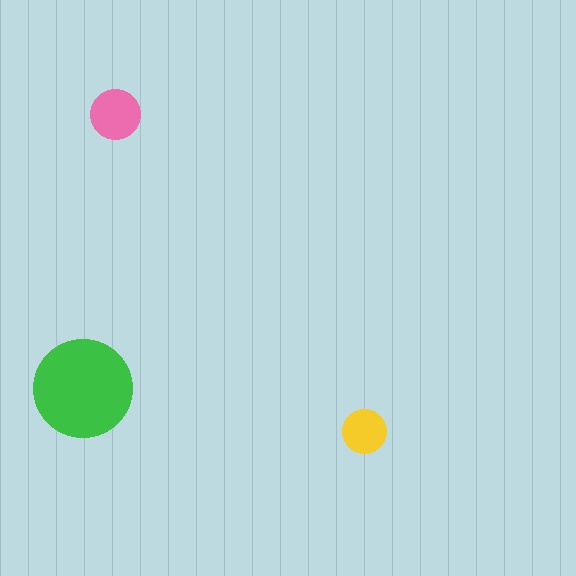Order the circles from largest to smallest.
the green one, the pink one, the yellow one.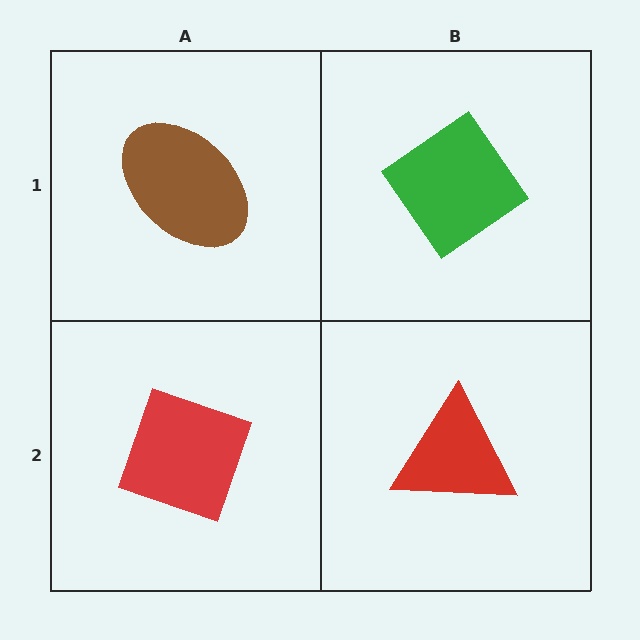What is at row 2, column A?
A red diamond.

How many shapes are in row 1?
2 shapes.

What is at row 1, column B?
A green diamond.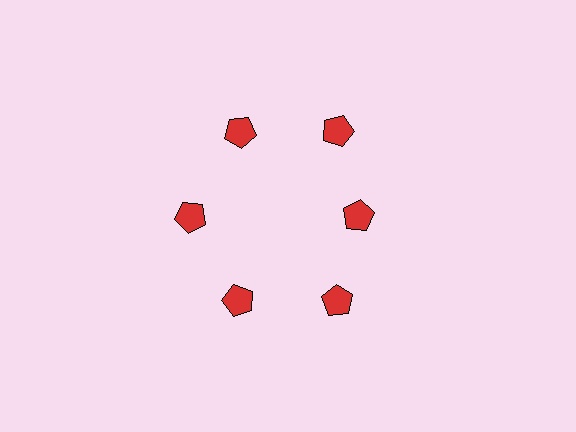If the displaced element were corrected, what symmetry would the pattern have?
It would have 6-fold rotational symmetry — the pattern would map onto itself every 60 degrees.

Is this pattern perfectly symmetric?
No. The 6 red pentagons are arranged in a ring, but one element near the 3 o'clock position is pulled inward toward the center, breaking the 6-fold rotational symmetry.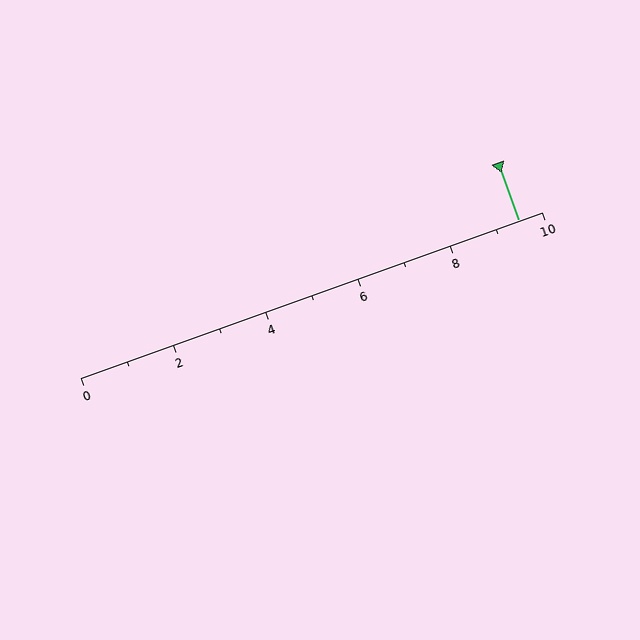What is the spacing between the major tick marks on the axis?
The major ticks are spaced 2 apart.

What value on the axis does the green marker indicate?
The marker indicates approximately 9.5.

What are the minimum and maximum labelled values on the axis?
The axis runs from 0 to 10.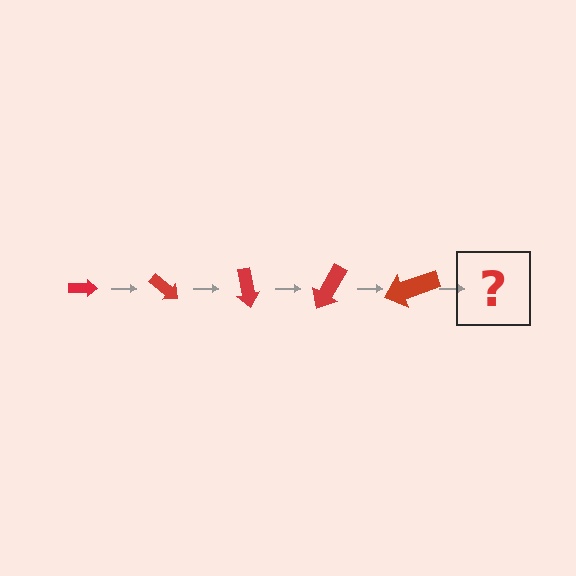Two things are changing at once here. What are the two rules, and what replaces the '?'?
The two rules are that the arrow grows larger each step and it rotates 40 degrees each step. The '?' should be an arrow, larger than the previous one and rotated 200 degrees from the start.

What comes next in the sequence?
The next element should be an arrow, larger than the previous one and rotated 200 degrees from the start.